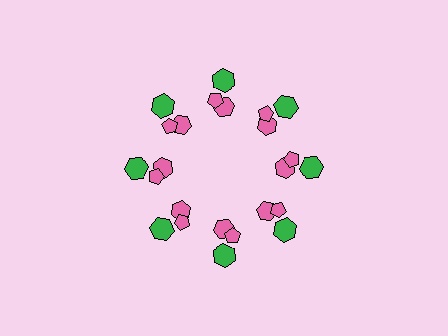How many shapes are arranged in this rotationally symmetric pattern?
There are 24 shapes, arranged in 8 groups of 3.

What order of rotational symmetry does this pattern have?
This pattern has 8-fold rotational symmetry.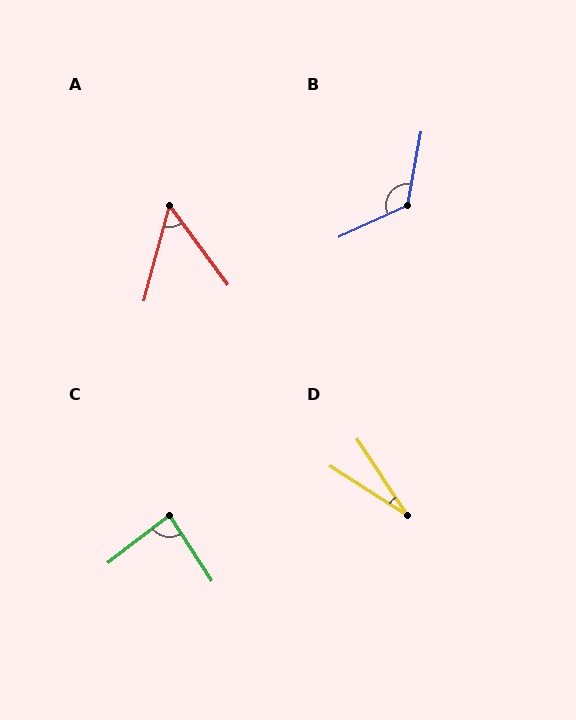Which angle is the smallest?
D, at approximately 24 degrees.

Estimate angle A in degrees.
Approximately 51 degrees.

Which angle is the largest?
B, at approximately 126 degrees.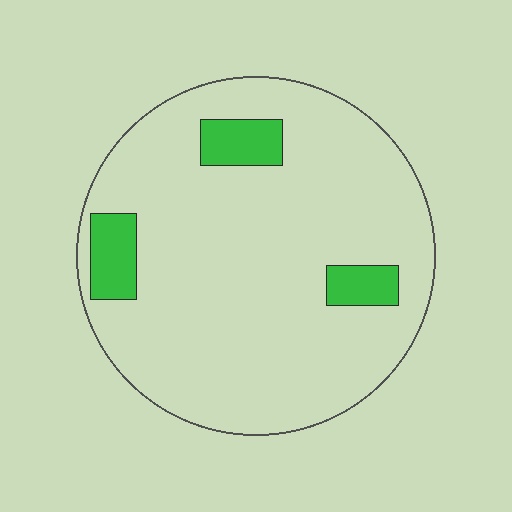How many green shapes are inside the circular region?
3.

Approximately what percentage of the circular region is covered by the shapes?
Approximately 10%.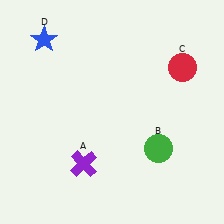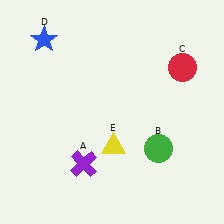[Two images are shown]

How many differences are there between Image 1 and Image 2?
There is 1 difference between the two images.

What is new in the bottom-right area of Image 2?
A yellow triangle (E) was added in the bottom-right area of Image 2.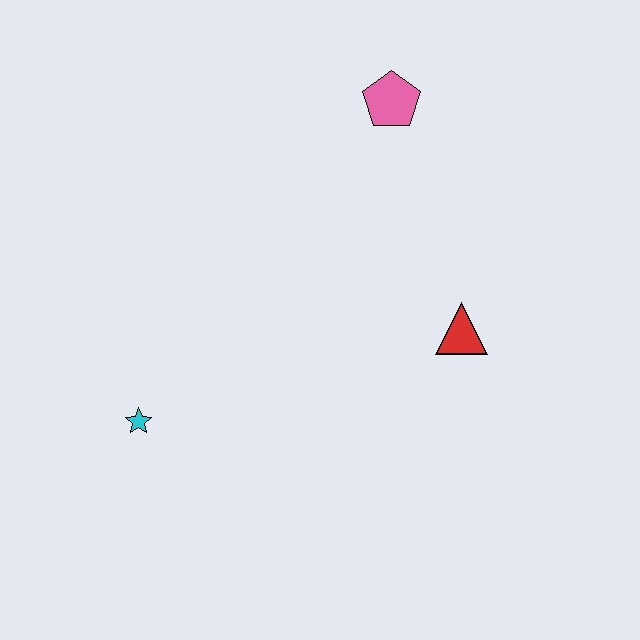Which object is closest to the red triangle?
The pink pentagon is closest to the red triangle.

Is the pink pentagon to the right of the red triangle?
No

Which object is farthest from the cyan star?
The pink pentagon is farthest from the cyan star.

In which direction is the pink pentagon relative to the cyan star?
The pink pentagon is above the cyan star.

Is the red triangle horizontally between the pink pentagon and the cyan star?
No